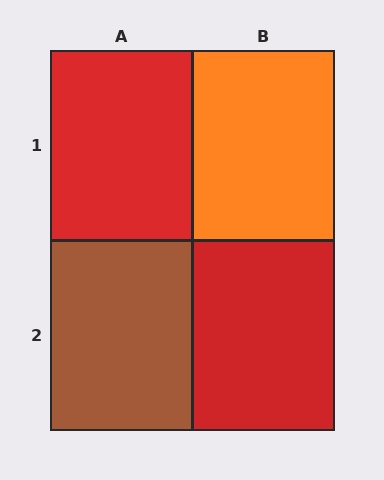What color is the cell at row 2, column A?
Brown.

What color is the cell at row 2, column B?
Red.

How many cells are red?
2 cells are red.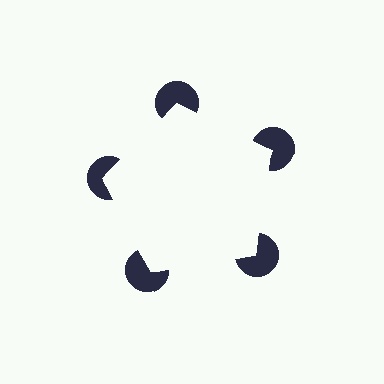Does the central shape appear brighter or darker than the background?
It typically appears slightly brighter than the background, even though no actual brightness change is drawn.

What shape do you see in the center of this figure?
An illusory pentagon — its edges are inferred from the aligned wedge cuts in the pac-man discs, not physically drawn.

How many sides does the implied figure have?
5 sides.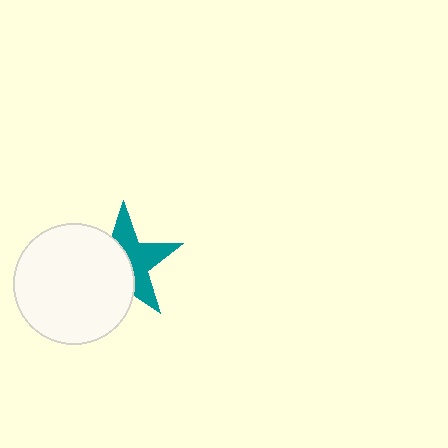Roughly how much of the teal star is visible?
About half of it is visible (roughly 49%).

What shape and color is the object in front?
The object in front is a white circle.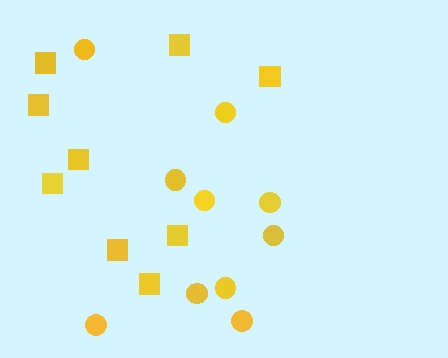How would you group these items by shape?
There are 2 groups: one group of circles (10) and one group of squares (9).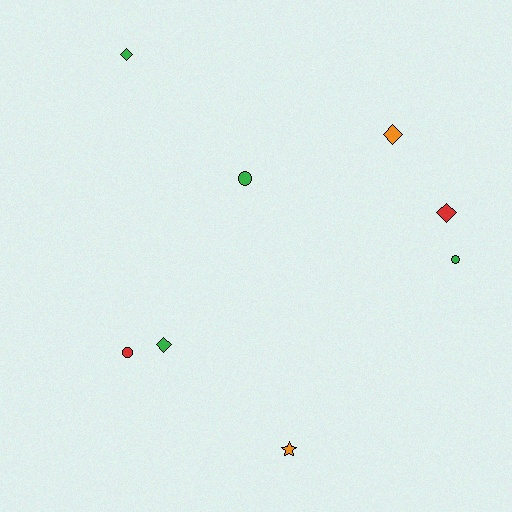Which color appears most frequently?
Green, with 4 objects.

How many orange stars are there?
There is 1 orange star.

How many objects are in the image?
There are 8 objects.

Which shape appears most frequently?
Diamond, with 4 objects.